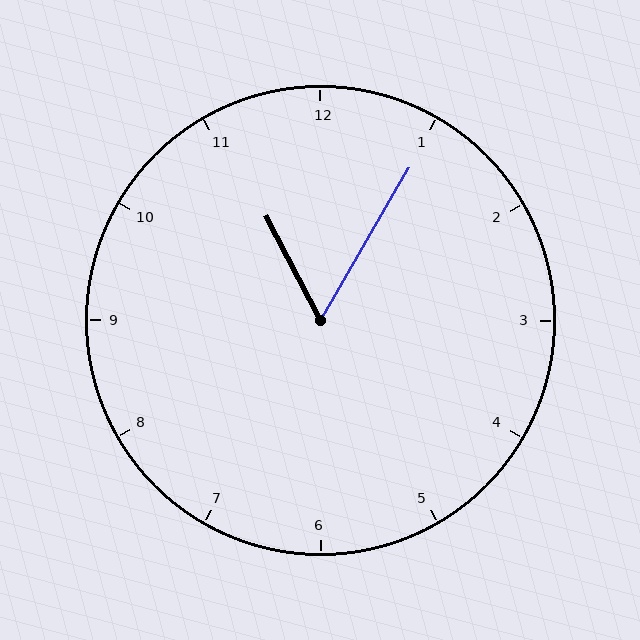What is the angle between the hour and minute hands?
Approximately 58 degrees.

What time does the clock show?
11:05.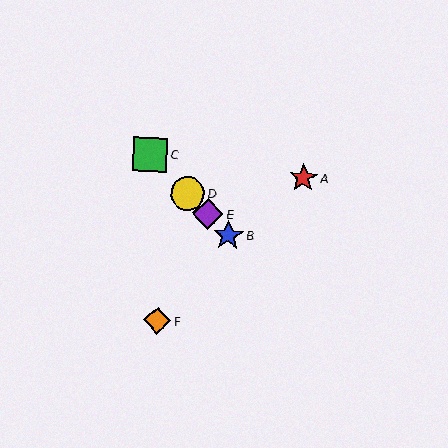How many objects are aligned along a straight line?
4 objects (B, C, D, E) are aligned along a straight line.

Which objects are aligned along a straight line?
Objects B, C, D, E are aligned along a straight line.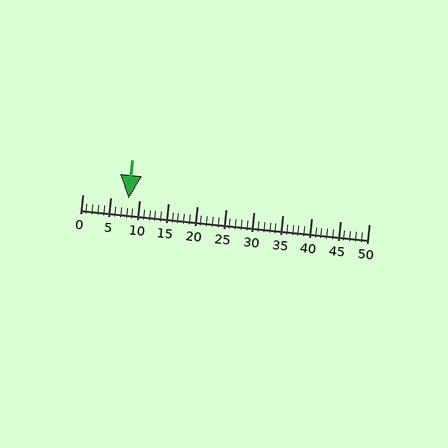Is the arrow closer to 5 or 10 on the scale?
The arrow is closer to 10.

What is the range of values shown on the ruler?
The ruler shows values from 0 to 50.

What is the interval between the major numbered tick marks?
The major tick marks are spaced 5 units apart.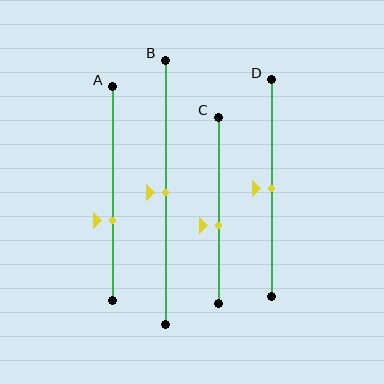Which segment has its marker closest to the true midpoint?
Segment B has its marker closest to the true midpoint.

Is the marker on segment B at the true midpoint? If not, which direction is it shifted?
Yes, the marker on segment B is at the true midpoint.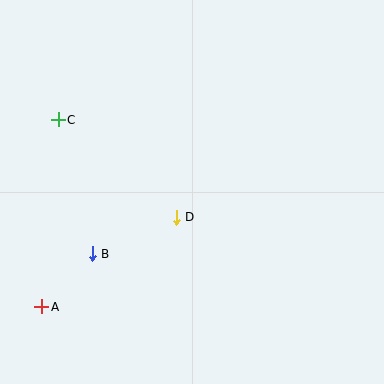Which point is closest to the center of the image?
Point D at (176, 217) is closest to the center.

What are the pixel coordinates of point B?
Point B is at (92, 254).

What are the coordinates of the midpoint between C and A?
The midpoint between C and A is at (50, 213).